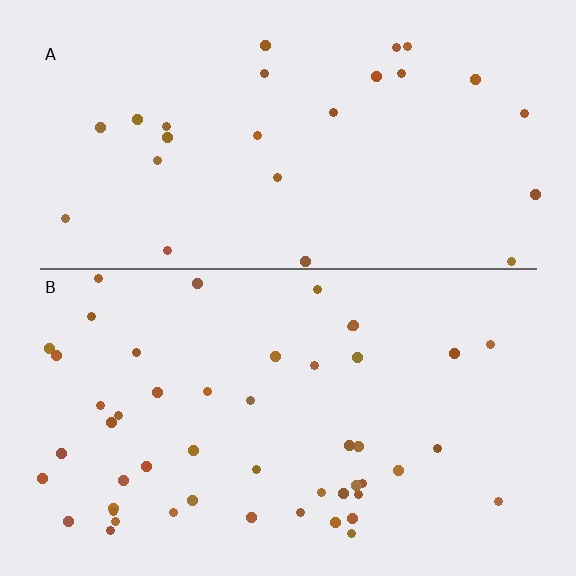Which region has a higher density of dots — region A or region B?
B (the bottom).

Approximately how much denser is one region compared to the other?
Approximately 1.9× — region B over region A.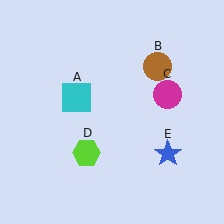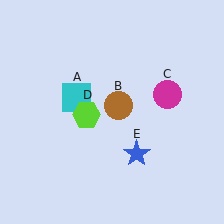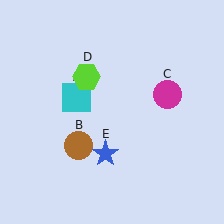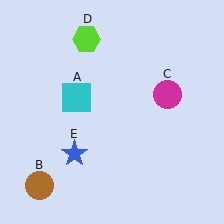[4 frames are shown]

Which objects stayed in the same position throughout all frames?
Cyan square (object A) and magenta circle (object C) remained stationary.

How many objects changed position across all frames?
3 objects changed position: brown circle (object B), lime hexagon (object D), blue star (object E).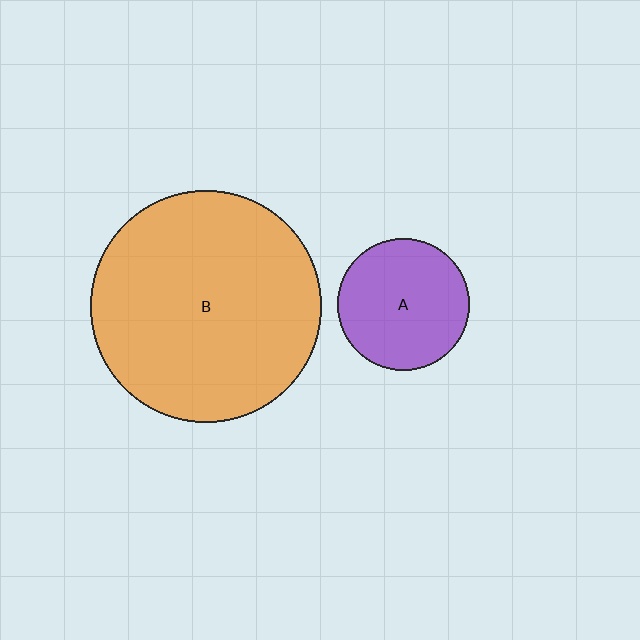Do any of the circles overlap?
No, none of the circles overlap.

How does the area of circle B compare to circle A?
Approximately 3.1 times.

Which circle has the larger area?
Circle B (orange).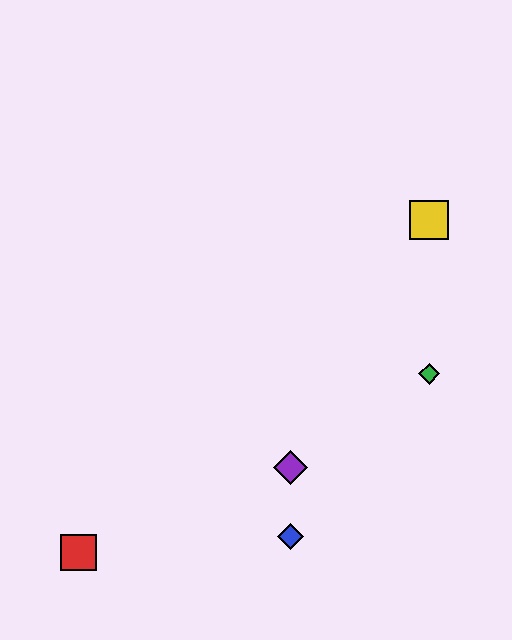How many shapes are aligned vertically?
2 shapes (the blue diamond, the purple diamond) are aligned vertically.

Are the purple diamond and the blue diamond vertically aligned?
Yes, both are at x≈291.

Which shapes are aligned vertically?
The blue diamond, the purple diamond are aligned vertically.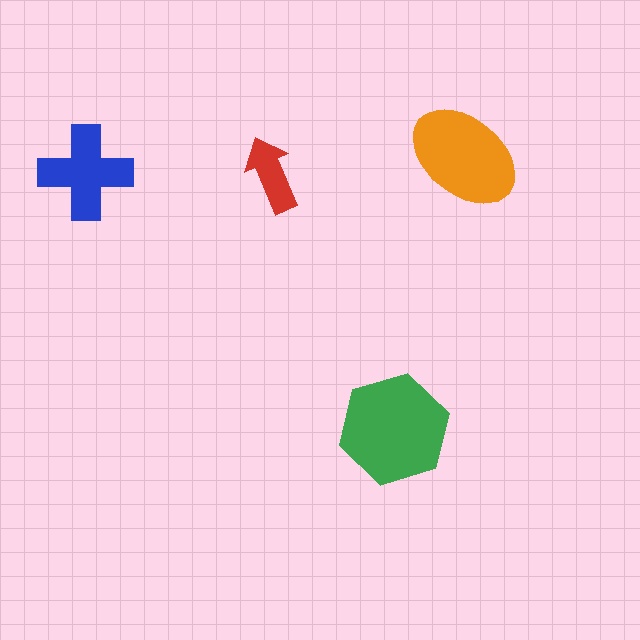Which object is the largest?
The green hexagon.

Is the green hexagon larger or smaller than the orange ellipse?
Larger.